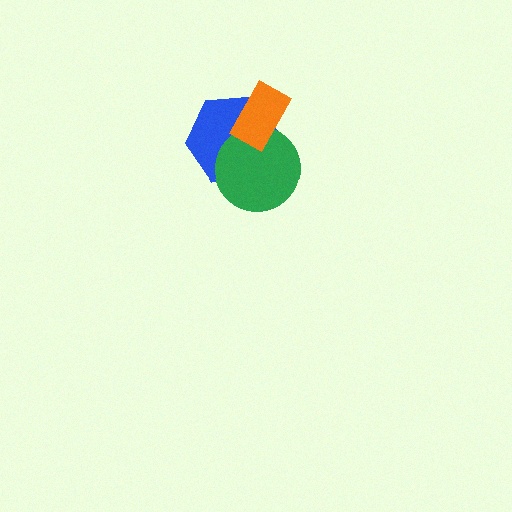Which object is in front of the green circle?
The orange rectangle is in front of the green circle.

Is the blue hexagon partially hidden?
Yes, it is partially covered by another shape.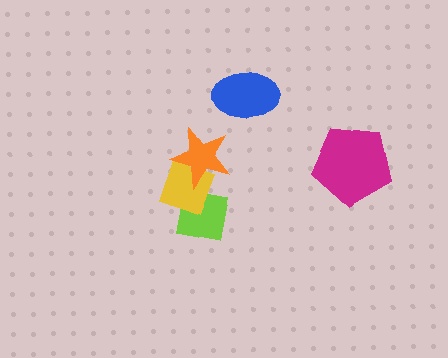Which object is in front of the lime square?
The yellow diamond is in front of the lime square.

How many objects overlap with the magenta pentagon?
0 objects overlap with the magenta pentagon.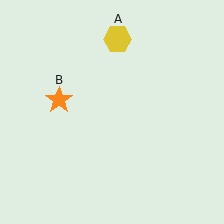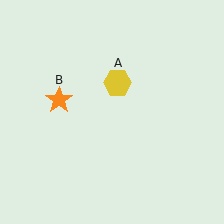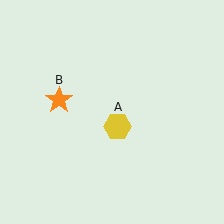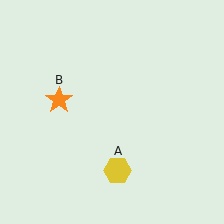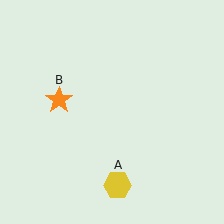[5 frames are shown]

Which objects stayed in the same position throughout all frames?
Orange star (object B) remained stationary.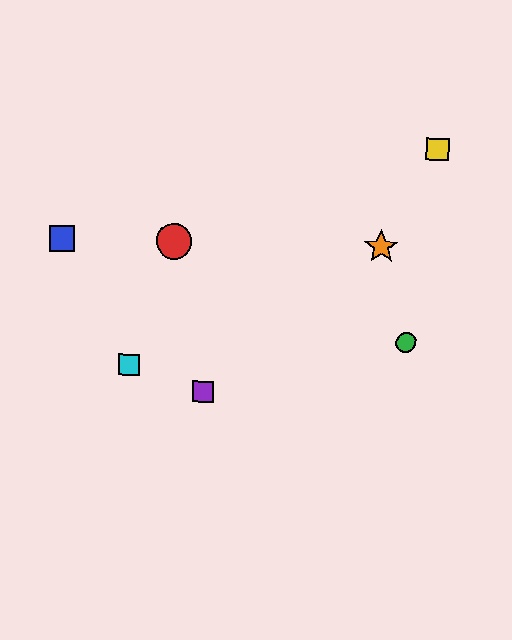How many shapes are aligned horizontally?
3 shapes (the red circle, the blue square, the orange star) are aligned horizontally.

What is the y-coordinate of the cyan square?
The cyan square is at y≈365.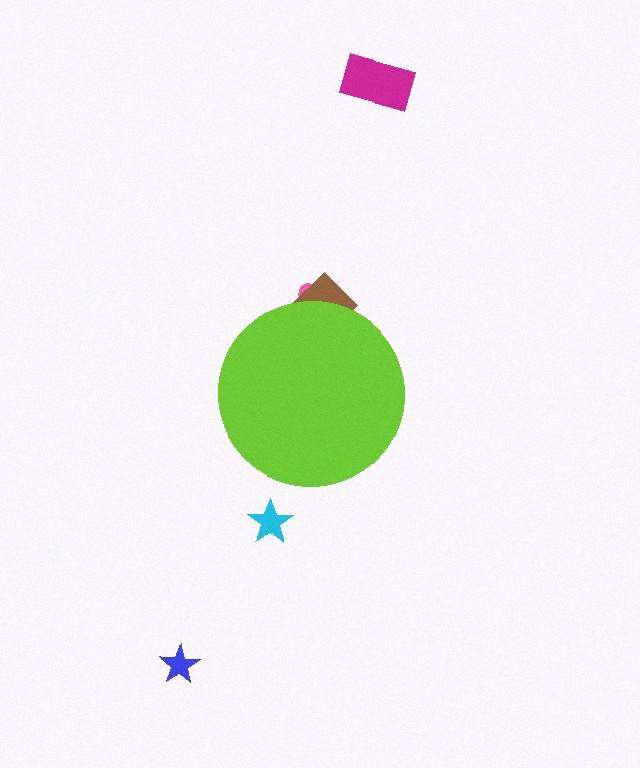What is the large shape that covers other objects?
A lime circle.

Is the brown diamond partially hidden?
Yes, the brown diamond is partially hidden behind the lime circle.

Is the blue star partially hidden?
No, the blue star is fully visible.